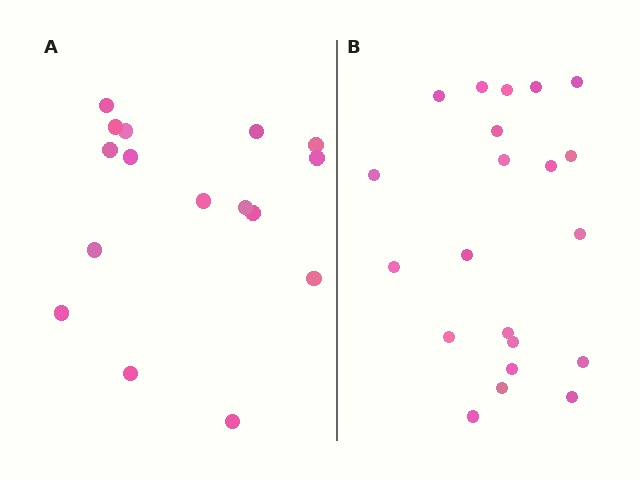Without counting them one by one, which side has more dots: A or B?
Region B (the right region) has more dots.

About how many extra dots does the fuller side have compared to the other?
Region B has about 5 more dots than region A.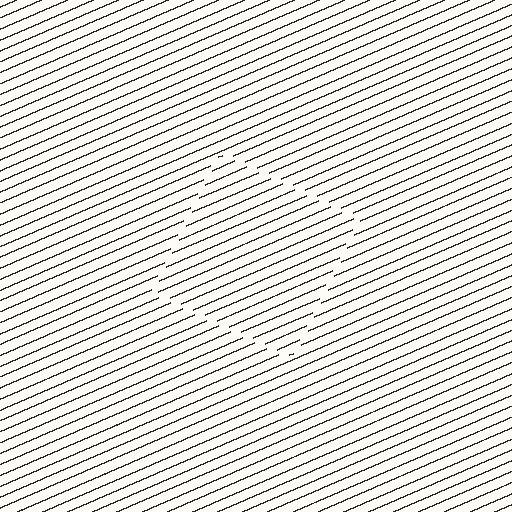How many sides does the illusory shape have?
4 sides — the line-ends trace a square.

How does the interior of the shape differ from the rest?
The interior of the shape contains the same grating, shifted by half a period — the contour is defined by the phase discontinuity where line-ends from the inner and outer gratings abut.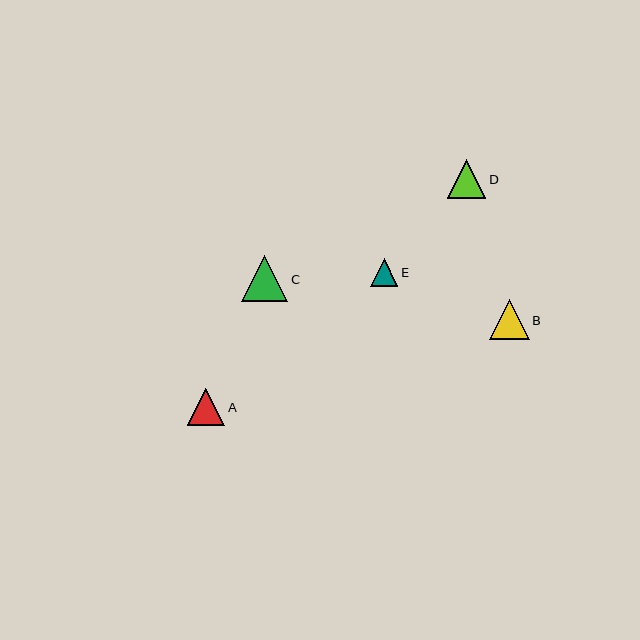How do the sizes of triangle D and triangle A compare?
Triangle D and triangle A are approximately the same size.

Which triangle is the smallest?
Triangle E is the smallest with a size of approximately 28 pixels.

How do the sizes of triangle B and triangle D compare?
Triangle B and triangle D are approximately the same size.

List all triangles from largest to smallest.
From largest to smallest: C, B, D, A, E.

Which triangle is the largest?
Triangle C is the largest with a size of approximately 46 pixels.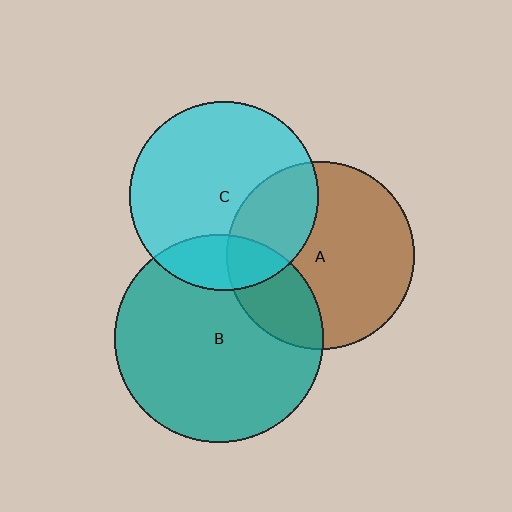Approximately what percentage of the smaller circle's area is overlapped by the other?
Approximately 20%.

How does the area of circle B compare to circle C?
Approximately 1.2 times.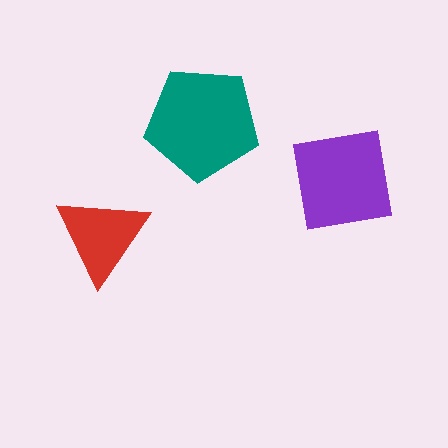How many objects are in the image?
There are 3 objects in the image.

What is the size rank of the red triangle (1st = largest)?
3rd.